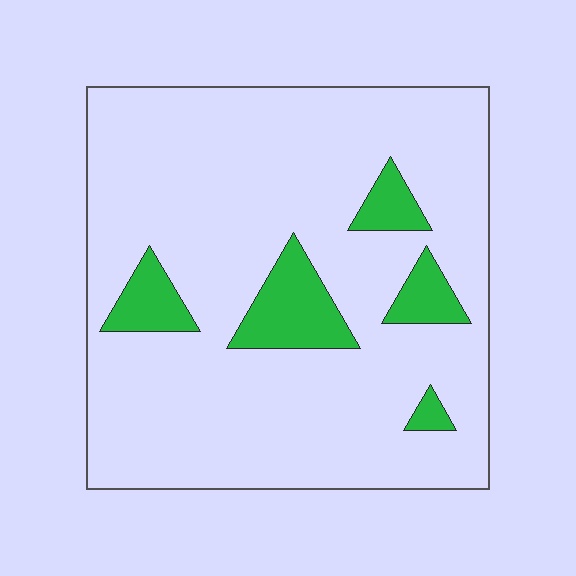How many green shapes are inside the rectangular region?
5.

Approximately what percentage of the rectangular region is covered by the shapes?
Approximately 15%.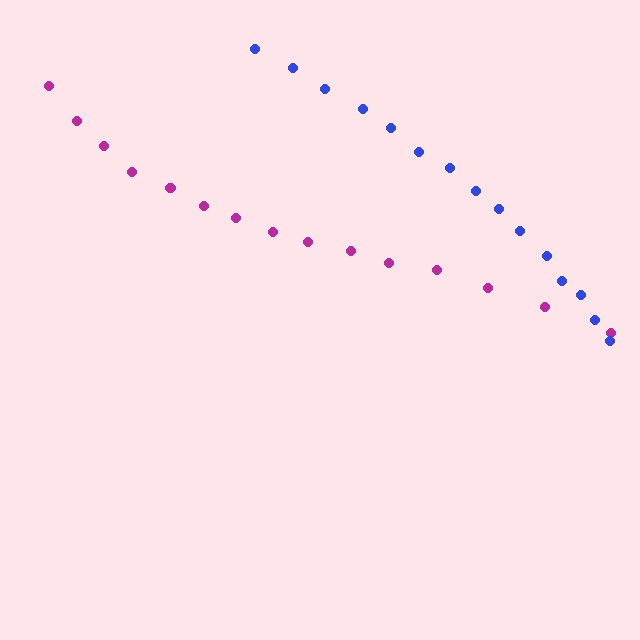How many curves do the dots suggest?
There are 2 distinct paths.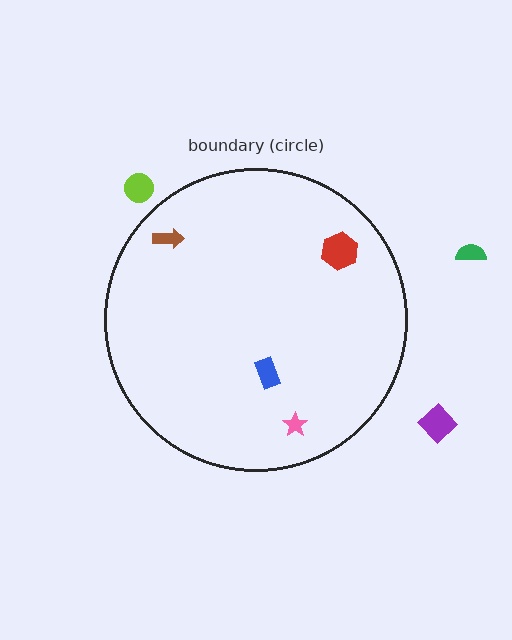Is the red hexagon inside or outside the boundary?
Inside.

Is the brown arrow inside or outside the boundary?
Inside.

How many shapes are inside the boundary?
4 inside, 3 outside.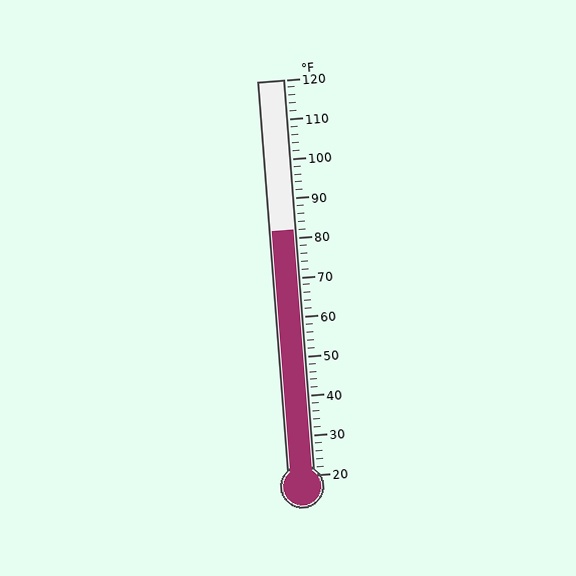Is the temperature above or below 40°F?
The temperature is above 40°F.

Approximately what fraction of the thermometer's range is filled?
The thermometer is filled to approximately 60% of its range.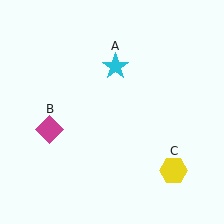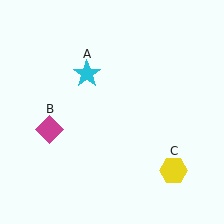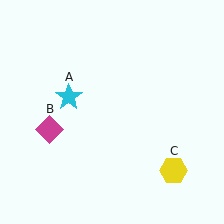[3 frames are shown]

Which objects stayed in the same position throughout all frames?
Magenta diamond (object B) and yellow hexagon (object C) remained stationary.